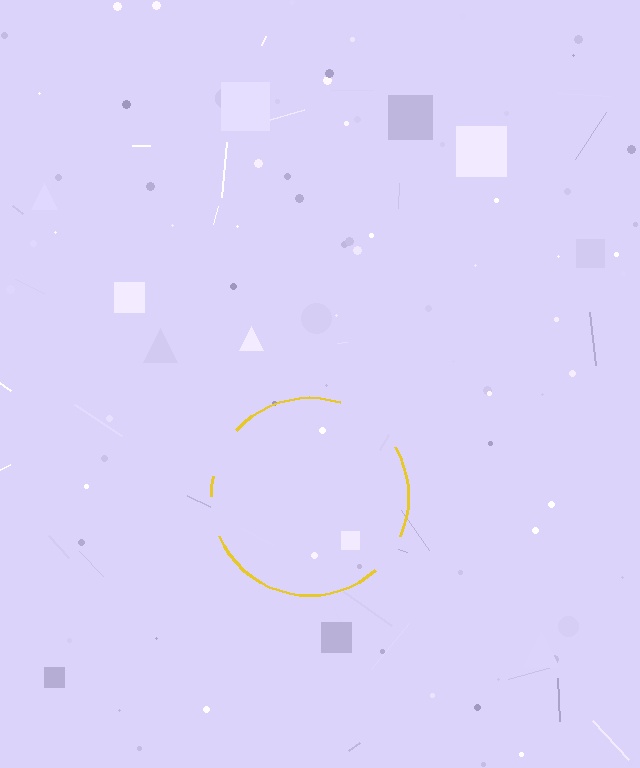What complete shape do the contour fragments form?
The contour fragments form a circle.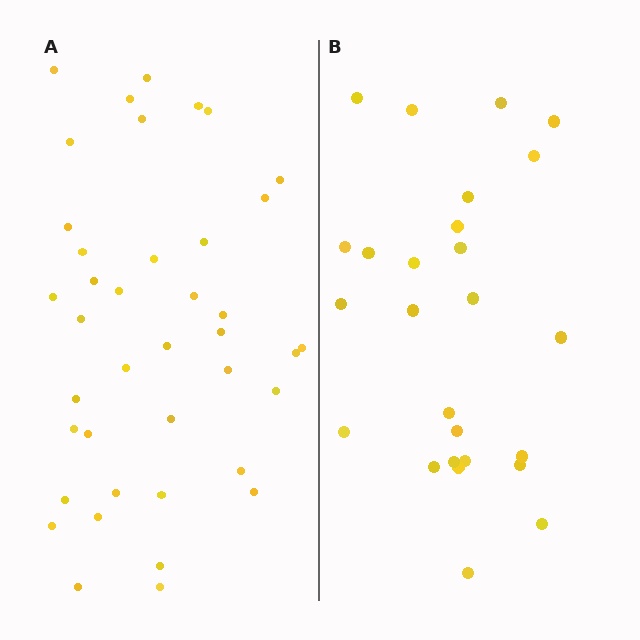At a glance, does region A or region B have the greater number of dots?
Region A (the left region) has more dots.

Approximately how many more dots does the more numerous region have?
Region A has approximately 15 more dots than region B.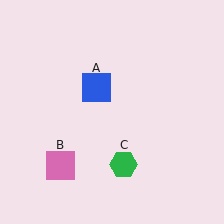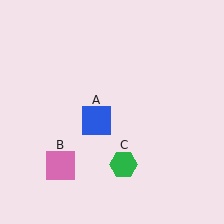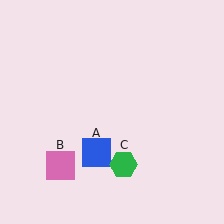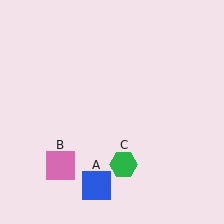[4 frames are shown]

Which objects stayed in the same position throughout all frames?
Pink square (object B) and green hexagon (object C) remained stationary.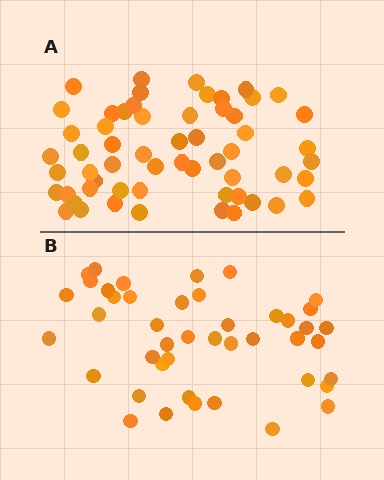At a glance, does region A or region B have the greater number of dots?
Region A (the top region) has more dots.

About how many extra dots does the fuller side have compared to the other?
Region A has approximately 15 more dots than region B.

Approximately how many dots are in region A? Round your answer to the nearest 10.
About 60 dots. (The exact count is 58, which rounds to 60.)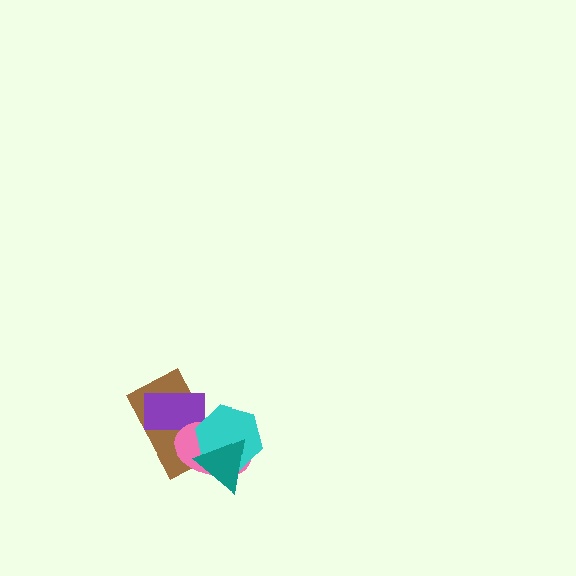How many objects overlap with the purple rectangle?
2 objects overlap with the purple rectangle.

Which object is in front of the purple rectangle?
The pink ellipse is in front of the purple rectangle.